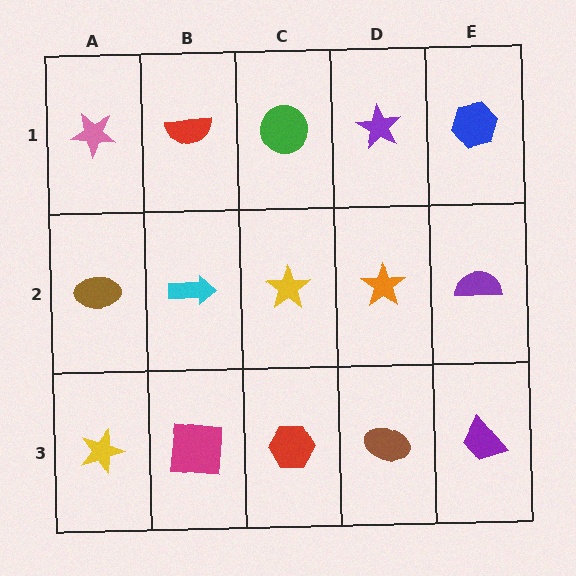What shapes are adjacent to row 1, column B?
A cyan arrow (row 2, column B), a pink star (row 1, column A), a green circle (row 1, column C).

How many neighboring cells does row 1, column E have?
2.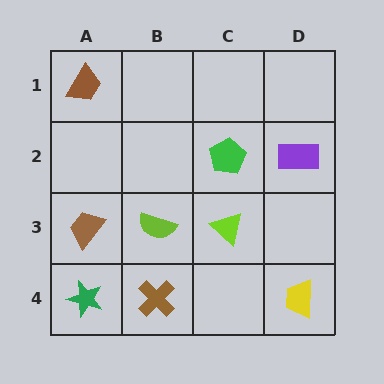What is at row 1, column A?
A brown trapezoid.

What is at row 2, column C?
A green pentagon.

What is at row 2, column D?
A purple rectangle.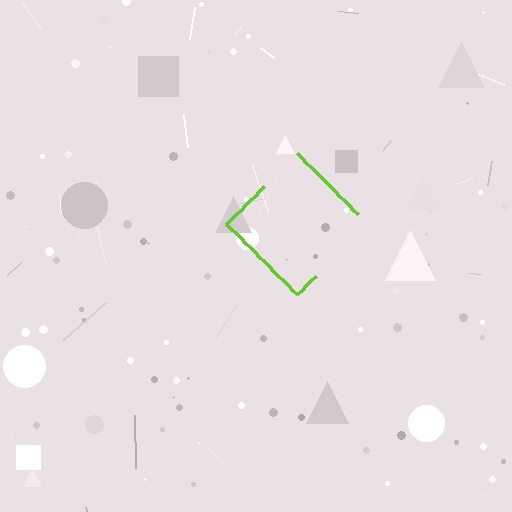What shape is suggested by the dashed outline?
The dashed outline suggests a diamond.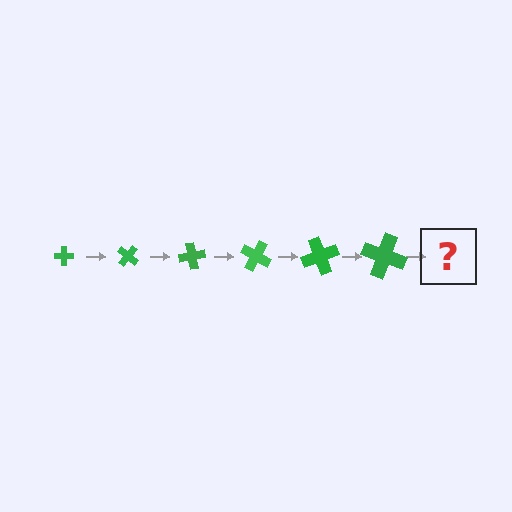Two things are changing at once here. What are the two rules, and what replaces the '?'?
The two rules are that the cross grows larger each step and it rotates 40 degrees each step. The '?' should be a cross, larger than the previous one and rotated 240 degrees from the start.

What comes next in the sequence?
The next element should be a cross, larger than the previous one and rotated 240 degrees from the start.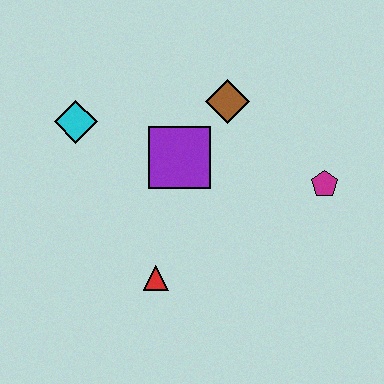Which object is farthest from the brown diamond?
The red triangle is farthest from the brown diamond.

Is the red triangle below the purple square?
Yes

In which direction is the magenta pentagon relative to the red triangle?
The magenta pentagon is to the right of the red triangle.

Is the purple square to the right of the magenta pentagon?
No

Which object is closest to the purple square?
The brown diamond is closest to the purple square.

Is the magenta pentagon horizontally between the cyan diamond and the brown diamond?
No